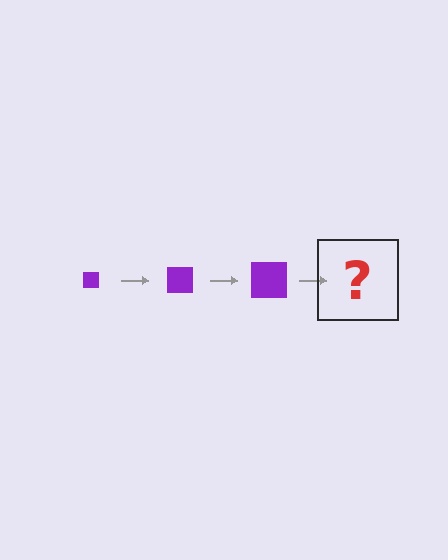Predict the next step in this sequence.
The next step is a purple square, larger than the previous one.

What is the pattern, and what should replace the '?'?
The pattern is that the square gets progressively larger each step. The '?' should be a purple square, larger than the previous one.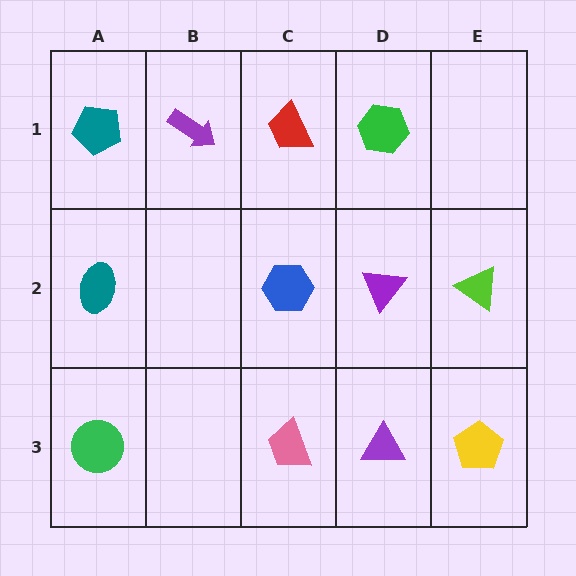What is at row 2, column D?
A purple triangle.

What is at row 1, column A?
A teal pentagon.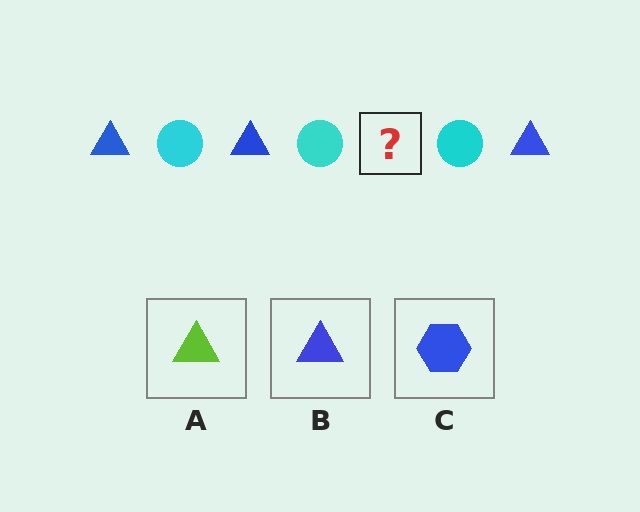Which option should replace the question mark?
Option B.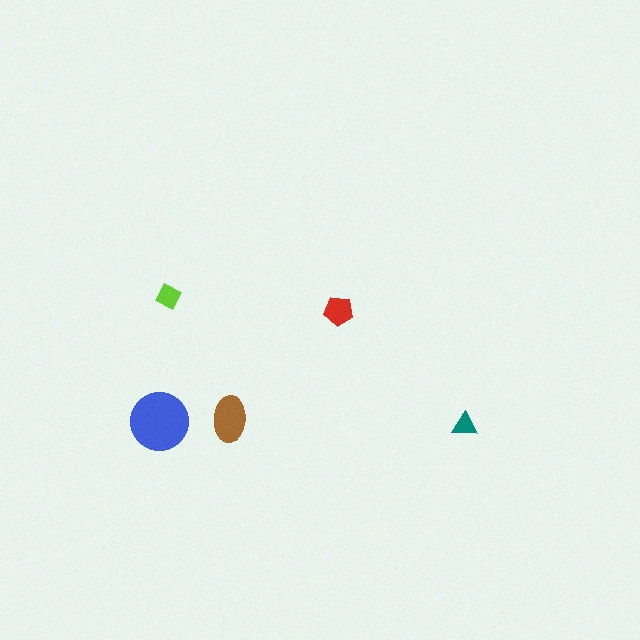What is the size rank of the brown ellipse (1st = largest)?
2nd.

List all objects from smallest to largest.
The teal triangle, the lime diamond, the red pentagon, the brown ellipse, the blue circle.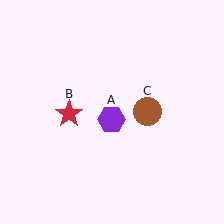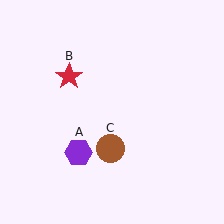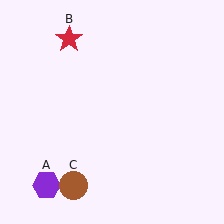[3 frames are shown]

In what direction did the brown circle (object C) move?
The brown circle (object C) moved down and to the left.